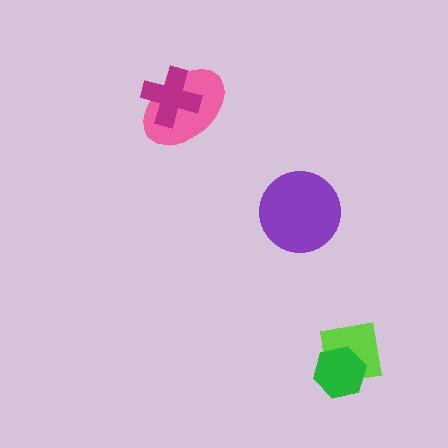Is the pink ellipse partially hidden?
Yes, it is partially covered by another shape.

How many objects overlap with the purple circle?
0 objects overlap with the purple circle.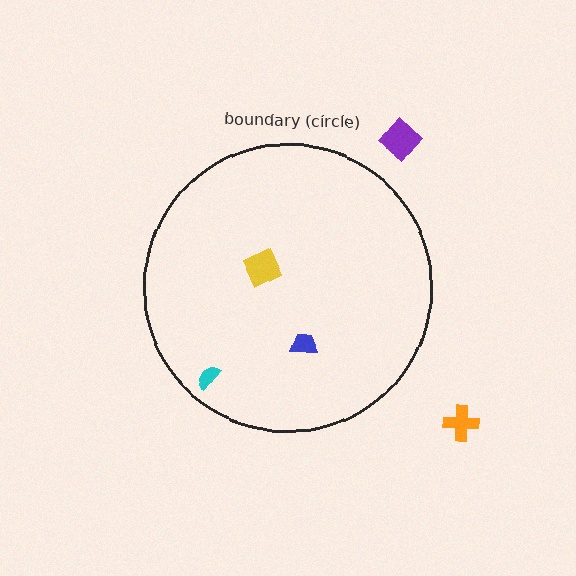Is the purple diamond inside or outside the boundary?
Outside.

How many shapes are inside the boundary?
3 inside, 2 outside.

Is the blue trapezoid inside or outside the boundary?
Inside.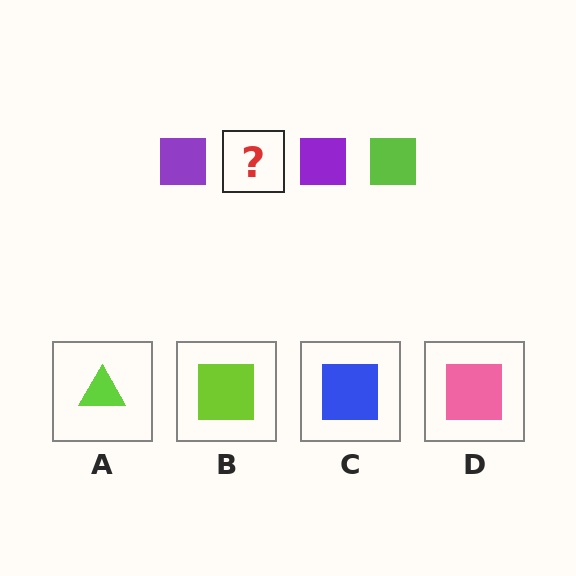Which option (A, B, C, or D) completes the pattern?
B.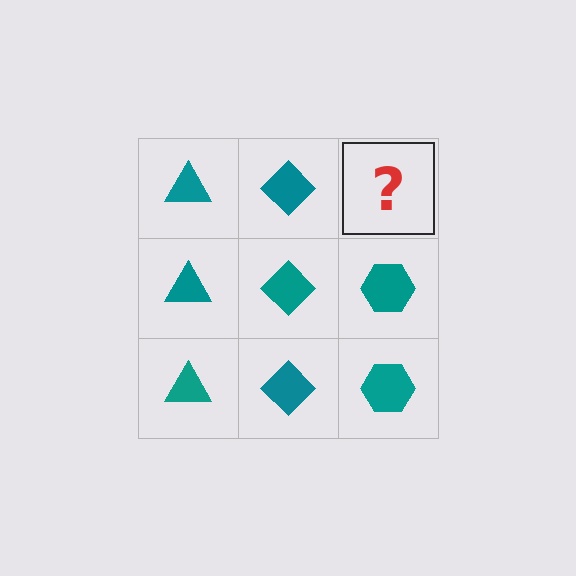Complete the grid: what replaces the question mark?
The question mark should be replaced with a teal hexagon.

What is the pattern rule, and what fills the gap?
The rule is that each column has a consistent shape. The gap should be filled with a teal hexagon.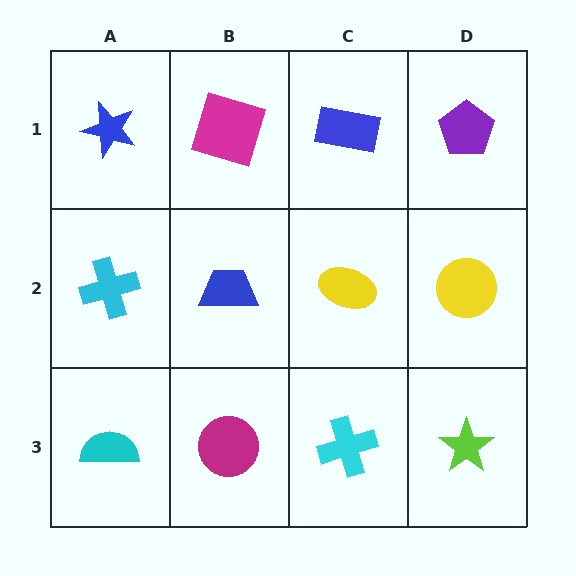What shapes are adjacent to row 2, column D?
A purple pentagon (row 1, column D), a lime star (row 3, column D), a yellow ellipse (row 2, column C).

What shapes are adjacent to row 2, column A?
A blue star (row 1, column A), a cyan semicircle (row 3, column A), a blue trapezoid (row 2, column B).